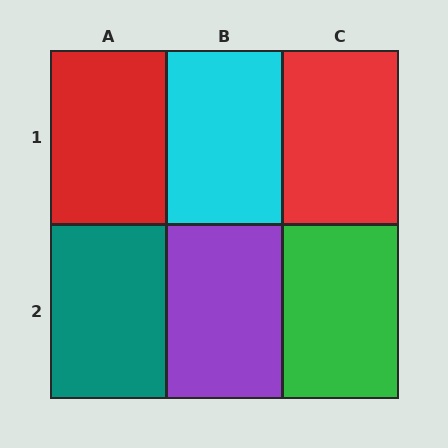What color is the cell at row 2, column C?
Green.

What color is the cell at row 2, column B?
Purple.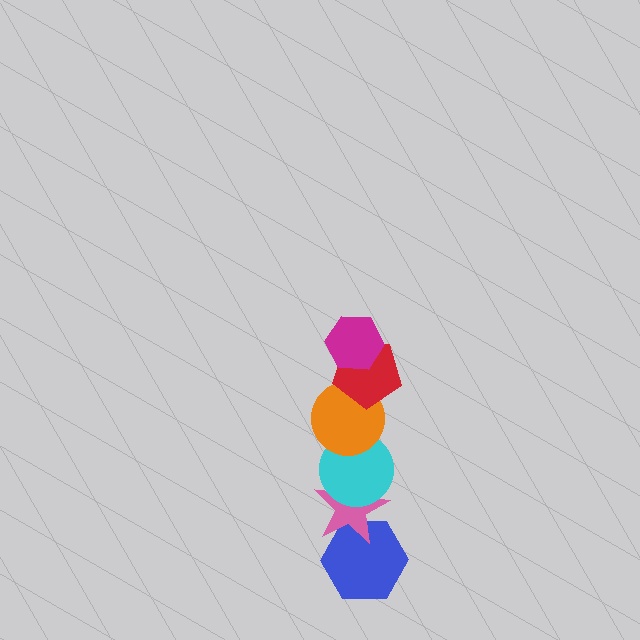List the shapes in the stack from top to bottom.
From top to bottom: the magenta hexagon, the red pentagon, the orange circle, the cyan circle, the pink star, the blue hexagon.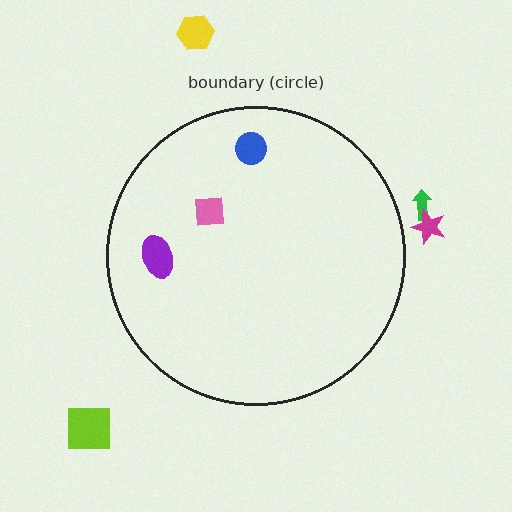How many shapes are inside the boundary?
3 inside, 4 outside.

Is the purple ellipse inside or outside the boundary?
Inside.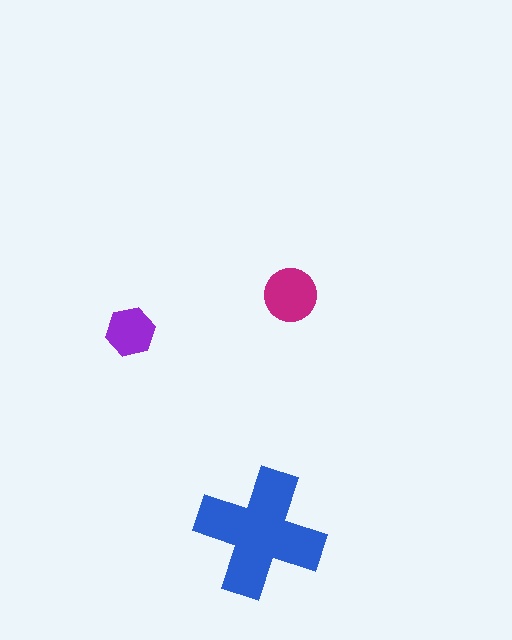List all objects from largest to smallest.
The blue cross, the magenta circle, the purple hexagon.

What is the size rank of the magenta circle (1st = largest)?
2nd.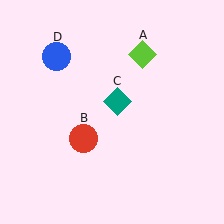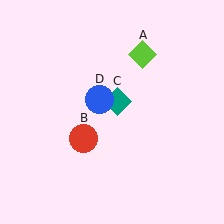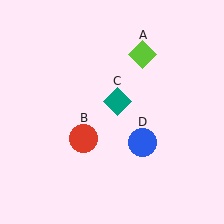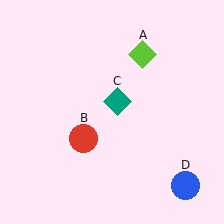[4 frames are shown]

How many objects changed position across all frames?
1 object changed position: blue circle (object D).